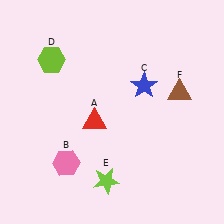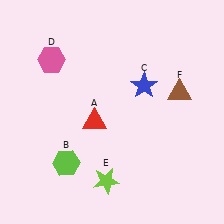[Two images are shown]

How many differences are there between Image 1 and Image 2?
There are 2 differences between the two images.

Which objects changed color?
B changed from pink to lime. D changed from lime to pink.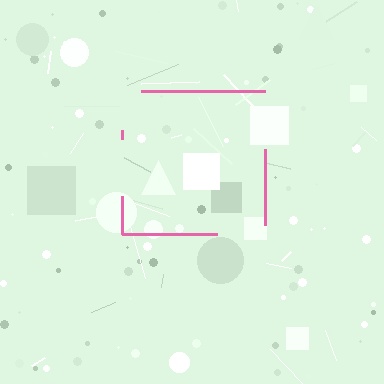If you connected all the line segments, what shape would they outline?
They would outline a square.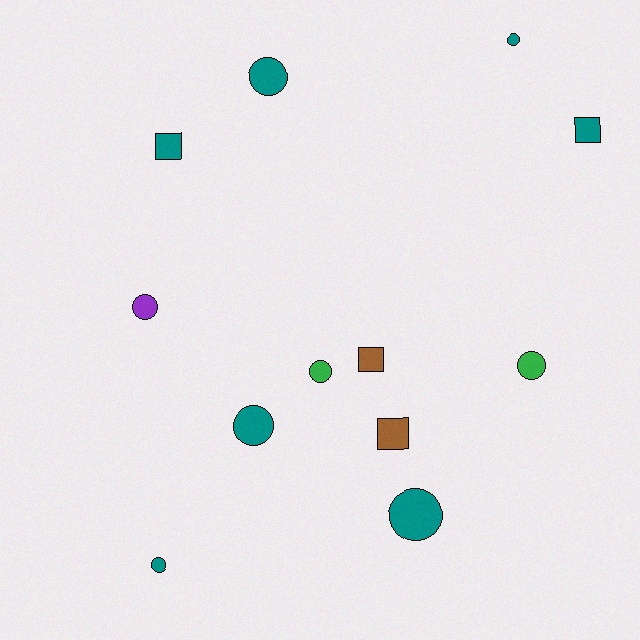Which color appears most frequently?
Teal, with 7 objects.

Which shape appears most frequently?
Circle, with 8 objects.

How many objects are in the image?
There are 12 objects.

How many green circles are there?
There are 2 green circles.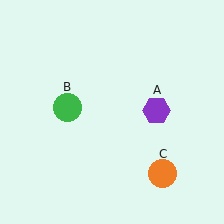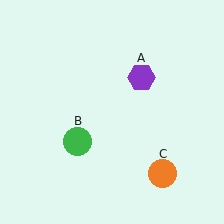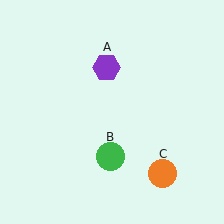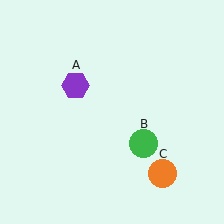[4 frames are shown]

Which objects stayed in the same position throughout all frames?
Orange circle (object C) remained stationary.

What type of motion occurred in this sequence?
The purple hexagon (object A), green circle (object B) rotated counterclockwise around the center of the scene.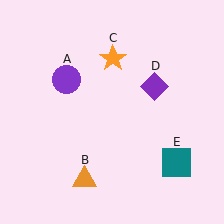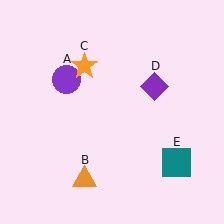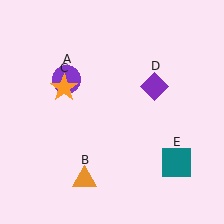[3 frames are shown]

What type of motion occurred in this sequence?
The orange star (object C) rotated counterclockwise around the center of the scene.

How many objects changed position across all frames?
1 object changed position: orange star (object C).